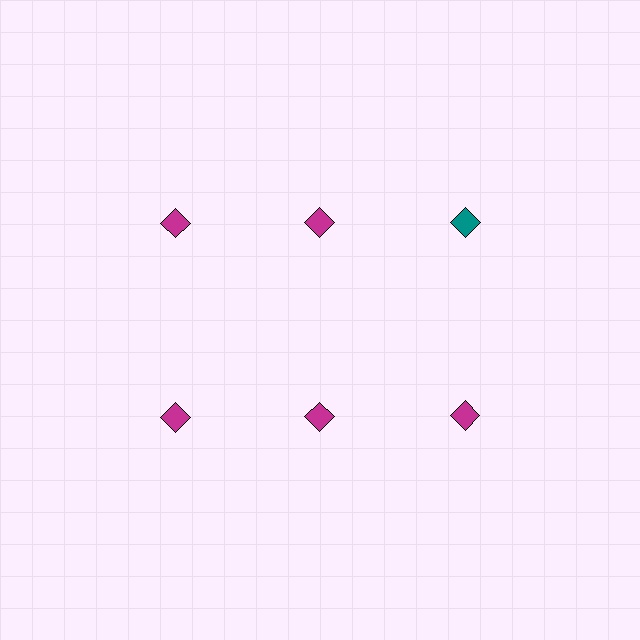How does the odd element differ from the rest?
It has a different color: teal instead of magenta.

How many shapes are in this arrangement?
There are 6 shapes arranged in a grid pattern.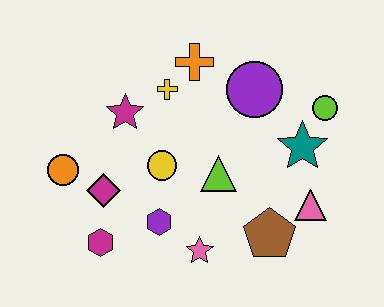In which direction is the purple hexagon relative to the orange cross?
The purple hexagon is below the orange cross.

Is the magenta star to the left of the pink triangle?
Yes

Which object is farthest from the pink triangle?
The orange circle is farthest from the pink triangle.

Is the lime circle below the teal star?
No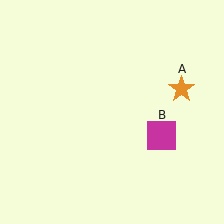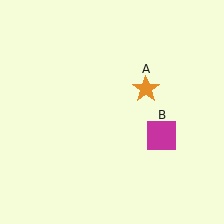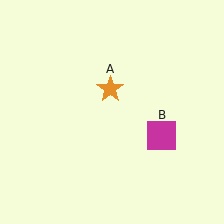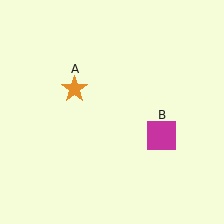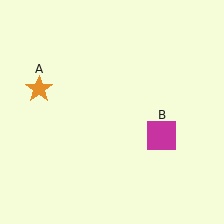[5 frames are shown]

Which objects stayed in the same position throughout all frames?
Magenta square (object B) remained stationary.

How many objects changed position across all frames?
1 object changed position: orange star (object A).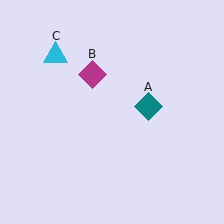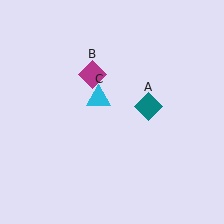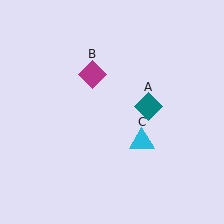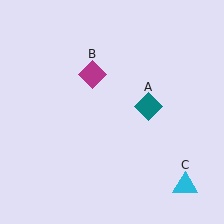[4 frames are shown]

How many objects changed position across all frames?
1 object changed position: cyan triangle (object C).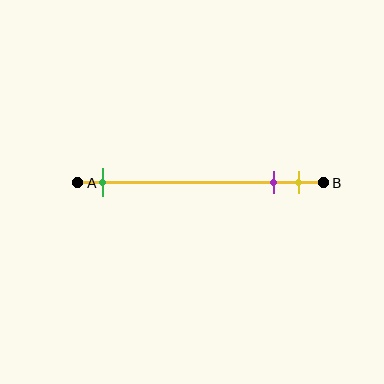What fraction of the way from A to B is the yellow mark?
The yellow mark is approximately 90% (0.9) of the way from A to B.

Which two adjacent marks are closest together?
The purple and yellow marks are the closest adjacent pair.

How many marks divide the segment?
There are 3 marks dividing the segment.